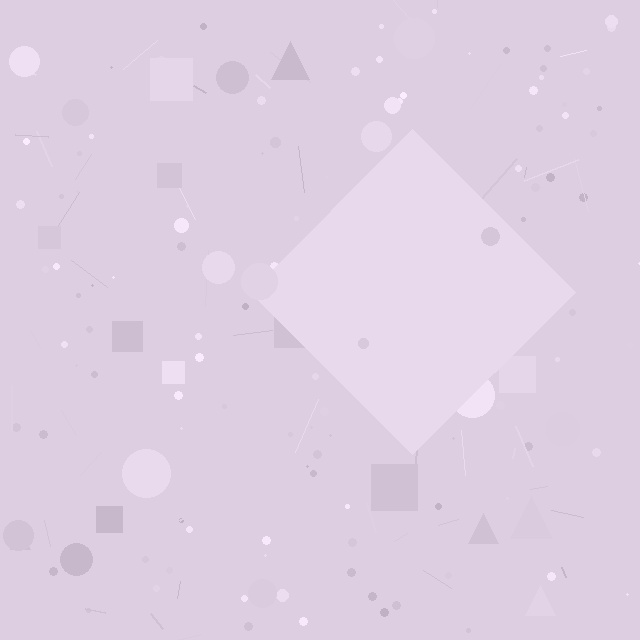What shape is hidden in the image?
A diamond is hidden in the image.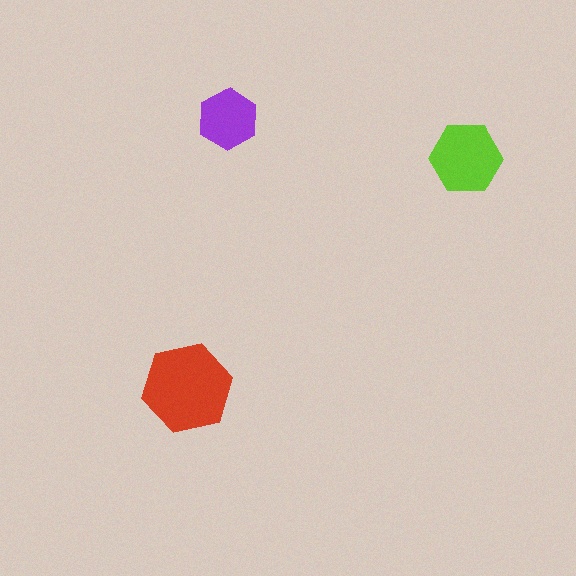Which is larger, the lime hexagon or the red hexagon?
The red one.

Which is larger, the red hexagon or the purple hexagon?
The red one.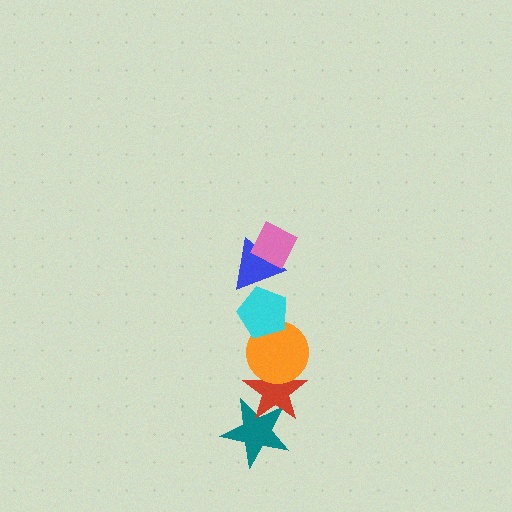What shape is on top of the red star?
The orange circle is on top of the red star.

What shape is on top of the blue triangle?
The pink diamond is on top of the blue triangle.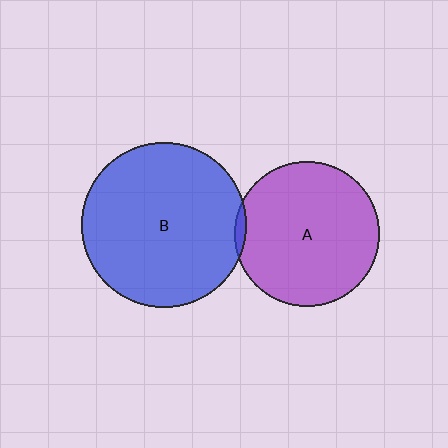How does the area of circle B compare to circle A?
Approximately 1.3 times.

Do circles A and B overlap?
Yes.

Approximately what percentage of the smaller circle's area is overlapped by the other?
Approximately 5%.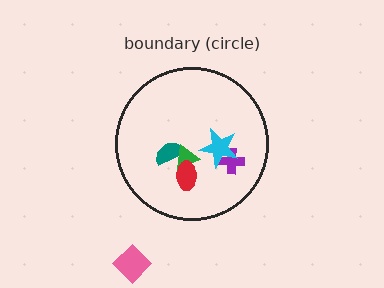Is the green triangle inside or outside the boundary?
Inside.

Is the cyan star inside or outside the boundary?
Inside.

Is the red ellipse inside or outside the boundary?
Inside.